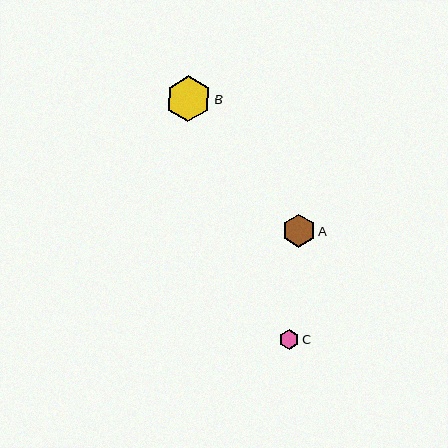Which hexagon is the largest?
Hexagon B is the largest with a size of approximately 46 pixels.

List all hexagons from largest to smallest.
From largest to smallest: B, A, C.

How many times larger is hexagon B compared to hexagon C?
Hexagon B is approximately 2.3 times the size of hexagon C.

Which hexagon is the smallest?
Hexagon C is the smallest with a size of approximately 20 pixels.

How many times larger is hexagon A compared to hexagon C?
Hexagon A is approximately 1.7 times the size of hexagon C.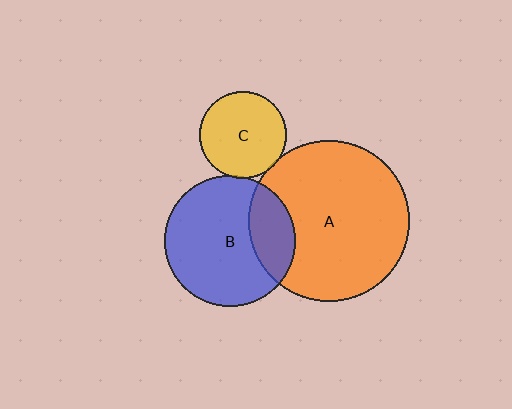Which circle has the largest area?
Circle A (orange).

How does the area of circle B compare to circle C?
Approximately 2.3 times.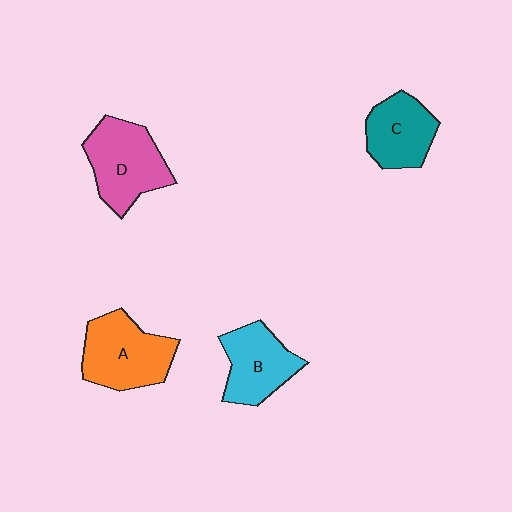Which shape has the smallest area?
Shape C (teal).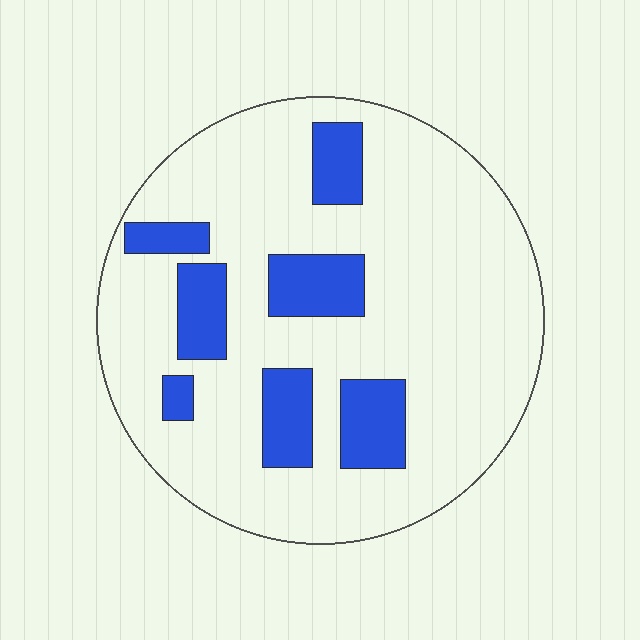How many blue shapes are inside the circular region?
7.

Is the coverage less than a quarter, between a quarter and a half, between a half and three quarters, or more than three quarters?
Less than a quarter.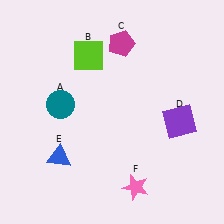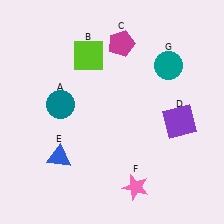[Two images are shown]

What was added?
A teal circle (G) was added in Image 2.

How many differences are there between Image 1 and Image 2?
There is 1 difference between the two images.